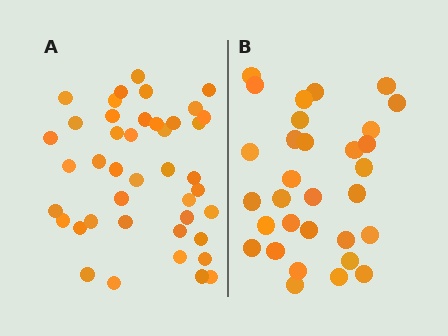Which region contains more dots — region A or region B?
Region A (the left region) has more dots.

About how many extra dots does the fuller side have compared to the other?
Region A has roughly 12 or so more dots than region B.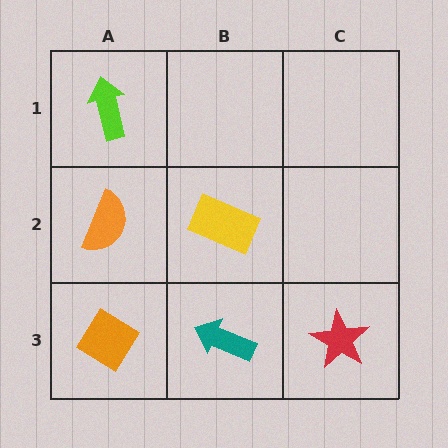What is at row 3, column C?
A red star.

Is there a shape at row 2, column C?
No, that cell is empty.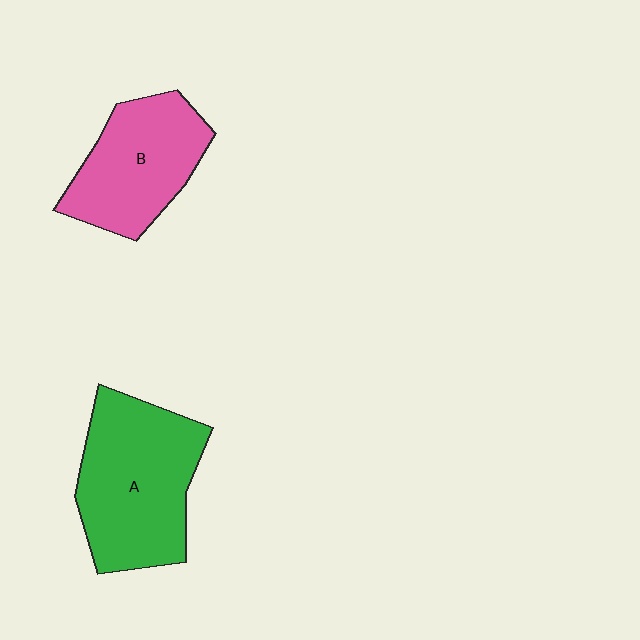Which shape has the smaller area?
Shape B (pink).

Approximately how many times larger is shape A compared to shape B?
Approximately 1.3 times.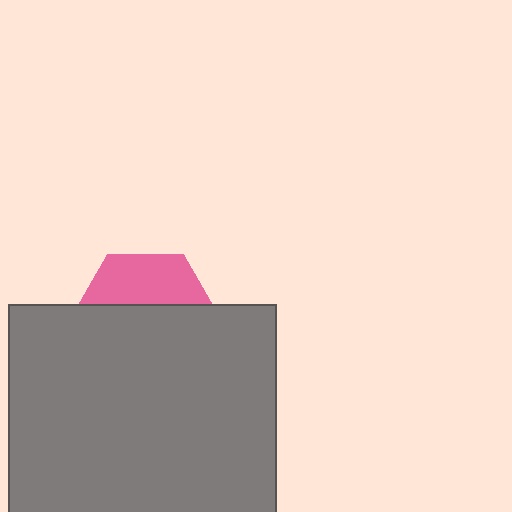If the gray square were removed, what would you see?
You would see the complete pink hexagon.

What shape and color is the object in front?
The object in front is a gray square.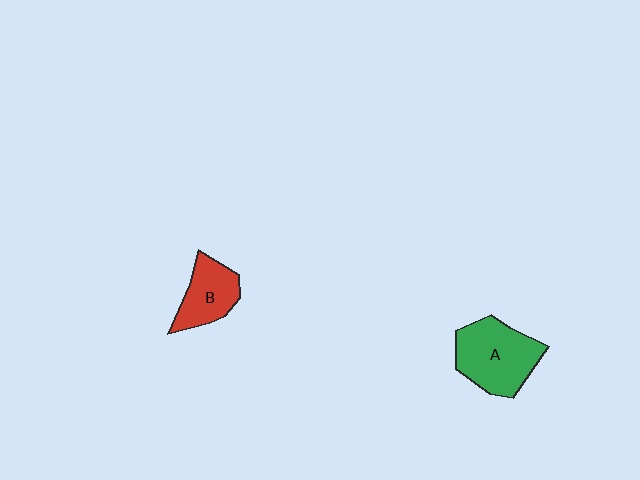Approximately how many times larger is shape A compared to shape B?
Approximately 1.5 times.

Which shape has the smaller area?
Shape B (red).